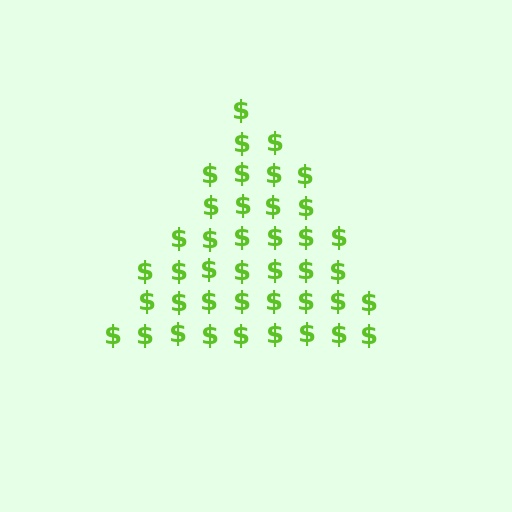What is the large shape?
The large shape is a triangle.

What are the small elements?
The small elements are dollar signs.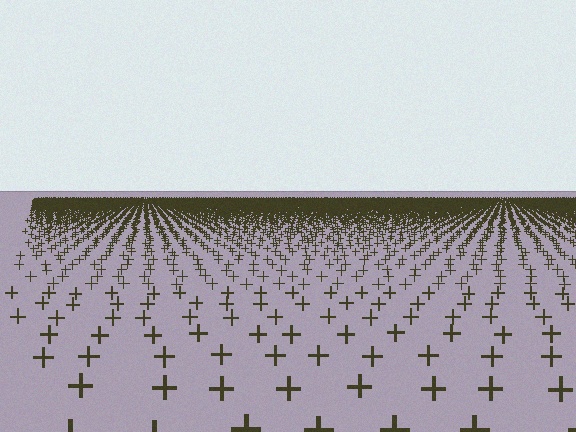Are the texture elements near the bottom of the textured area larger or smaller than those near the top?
Larger. Near the bottom, elements are closer to the viewer and appear at a bigger on-screen size.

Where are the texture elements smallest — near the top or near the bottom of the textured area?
Near the top.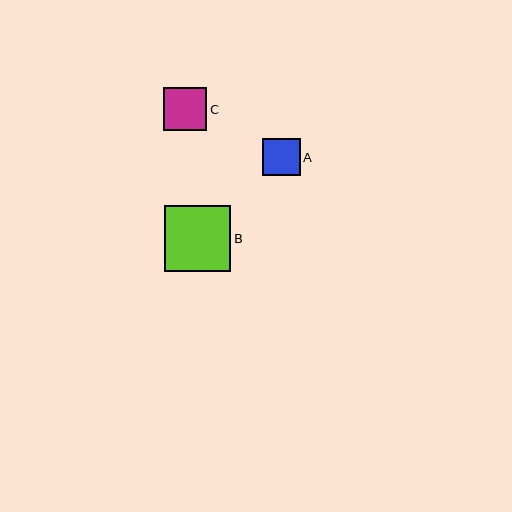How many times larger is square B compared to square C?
Square B is approximately 1.5 times the size of square C.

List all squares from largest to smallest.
From largest to smallest: B, C, A.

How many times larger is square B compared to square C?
Square B is approximately 1.5 times the size of square C.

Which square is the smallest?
Square A is the smallest with a size of approximately 37 pixels.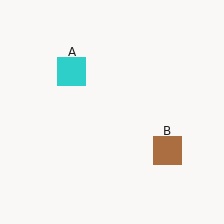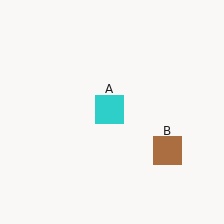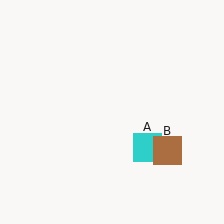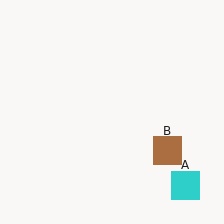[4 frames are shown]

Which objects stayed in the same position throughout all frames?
Brown square (object B) remained stationary.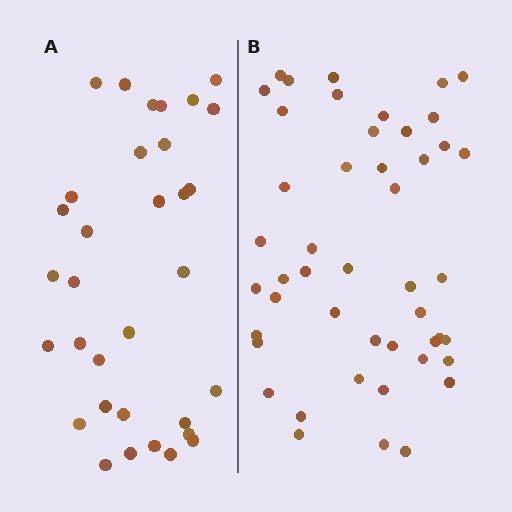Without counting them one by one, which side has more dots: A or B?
Region B (the right region) has more dots.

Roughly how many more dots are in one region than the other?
Region B has approximately 15 more dots than region A.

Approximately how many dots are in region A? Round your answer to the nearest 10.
About 30 dots. (The exact count is 33, which rounds to 30.)